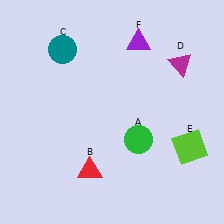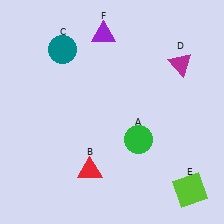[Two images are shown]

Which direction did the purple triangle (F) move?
The purple triangle (F) moved left.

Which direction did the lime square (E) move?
The lime square (E) moved down.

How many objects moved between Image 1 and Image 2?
2 objects moved between the two images.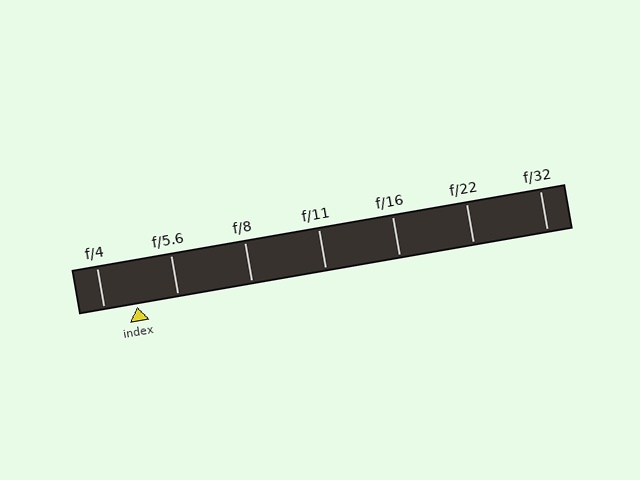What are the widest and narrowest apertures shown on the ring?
The widest aperture shown is f/4 and the narrowest is f/32.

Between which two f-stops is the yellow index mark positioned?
The index mark is between f/4 and f/5.6.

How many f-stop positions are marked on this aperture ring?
There are 7 f-stop positions marked.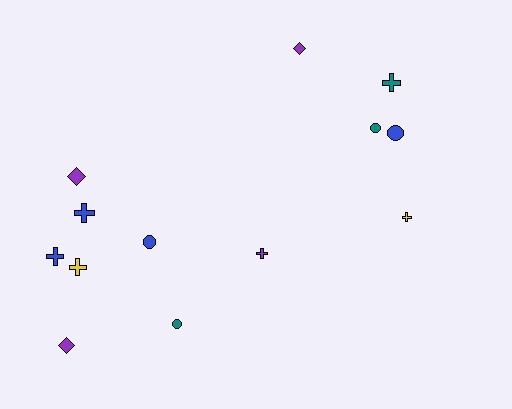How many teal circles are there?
There are 2 teal circles.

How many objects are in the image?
There are 13 objects.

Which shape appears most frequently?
Cross, with 6 objects.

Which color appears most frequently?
Purple, with 4 objects.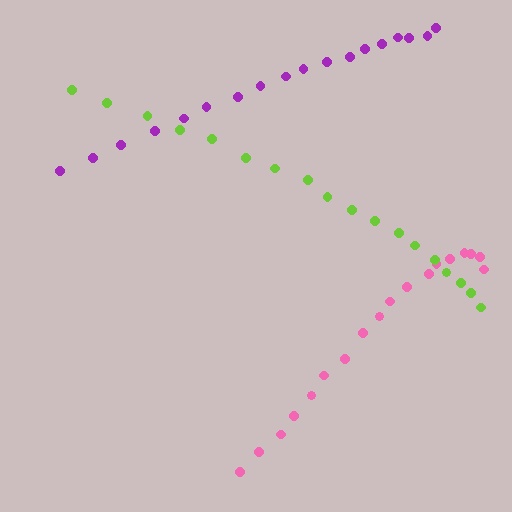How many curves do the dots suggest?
There are 3 distinct paths.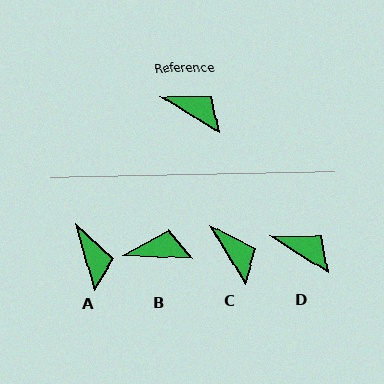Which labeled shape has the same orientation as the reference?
D.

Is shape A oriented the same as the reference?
No, it is off by about 42 degrees.